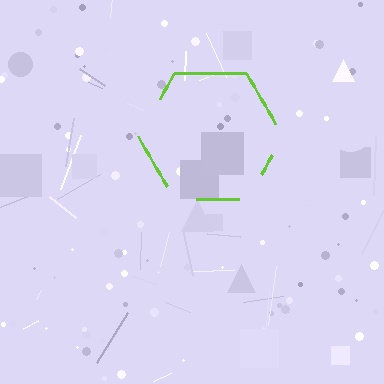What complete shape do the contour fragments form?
The contour fragments form a hexagon.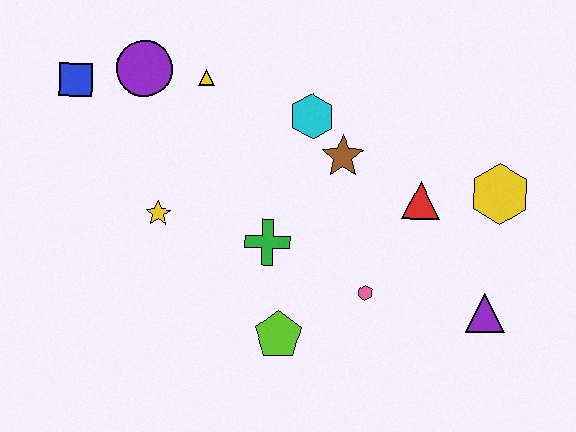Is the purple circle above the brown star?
Yes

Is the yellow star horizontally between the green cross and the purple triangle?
No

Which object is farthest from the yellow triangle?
The purple triangle is farthest from the yellow triangle.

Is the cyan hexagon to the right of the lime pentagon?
Yes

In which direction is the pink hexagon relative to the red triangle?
The pink hexagon is below the red triangle.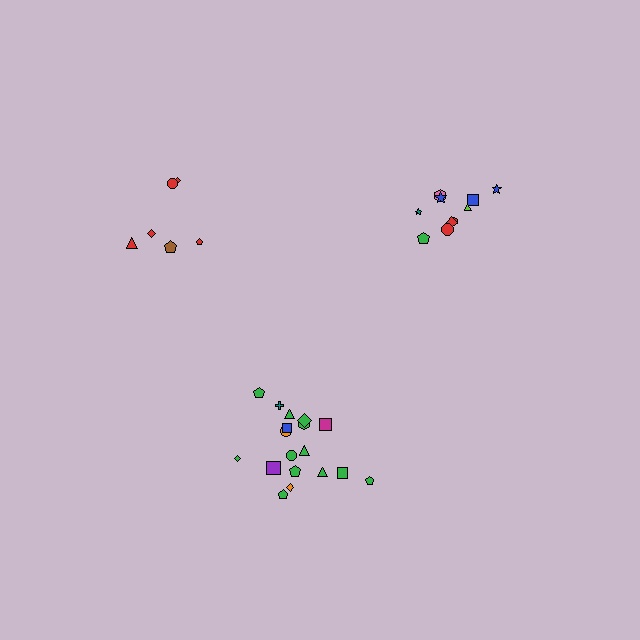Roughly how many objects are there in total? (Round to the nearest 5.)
Roughly 35 objects in total.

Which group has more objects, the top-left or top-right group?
The top-right group.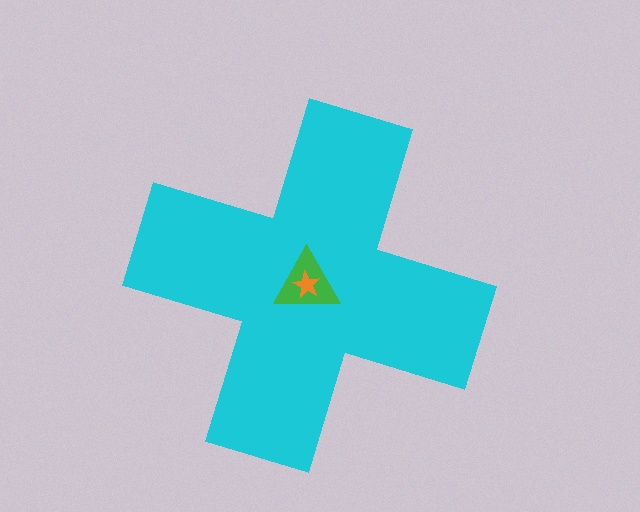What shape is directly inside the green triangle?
The orange star.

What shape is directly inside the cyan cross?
The green triangle.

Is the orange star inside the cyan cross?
Yes.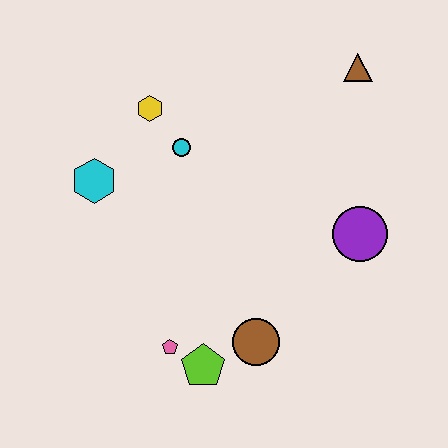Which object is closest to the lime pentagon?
The pink pentagon is closest to the lime pentagon.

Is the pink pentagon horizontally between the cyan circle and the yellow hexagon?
Yes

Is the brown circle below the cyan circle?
Yes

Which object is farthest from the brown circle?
The brown triangle is farthest from the brown circle.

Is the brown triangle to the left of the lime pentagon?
No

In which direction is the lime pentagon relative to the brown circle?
The lime pentagon is to the left of the brown circle.